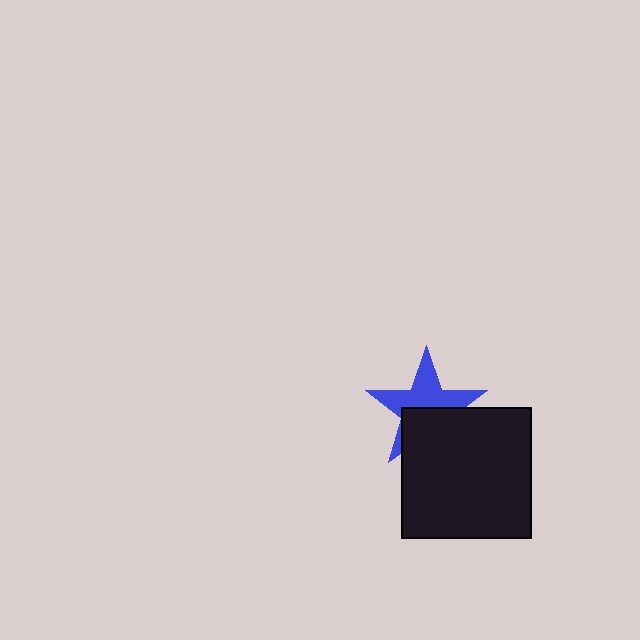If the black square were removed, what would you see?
You would see the complete blue star.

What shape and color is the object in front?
The object in front is a black square.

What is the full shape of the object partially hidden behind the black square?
The partially hidden object is a blue star.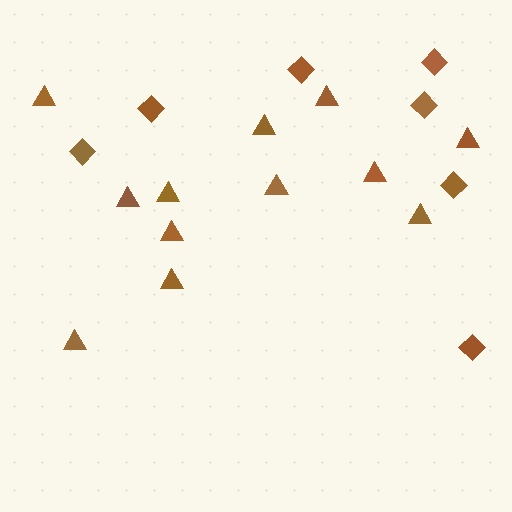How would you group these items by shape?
There are 2 groups: one group of triangles (12) and one group of diamonds (7).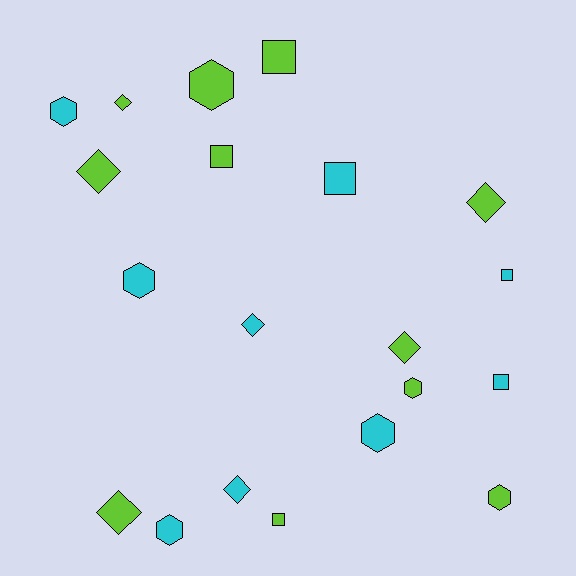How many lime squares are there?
There are 3 lime squares.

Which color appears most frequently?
Lime, with 11 objects.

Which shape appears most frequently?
Hexagon, with 7 objects.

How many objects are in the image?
There are 20 objects.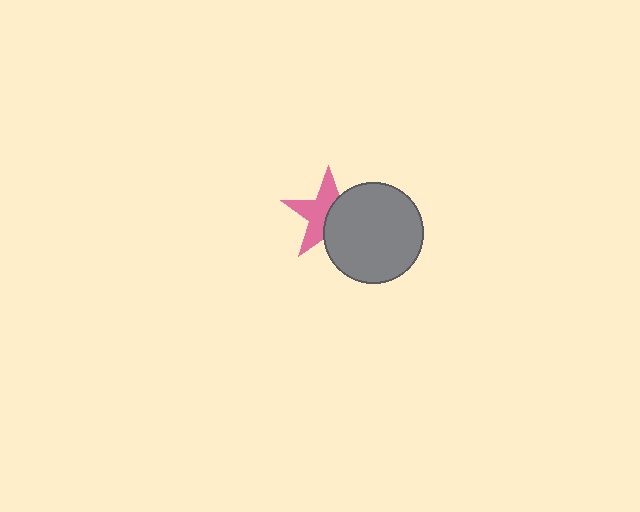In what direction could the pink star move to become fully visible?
The pink star could move left. That would shift it out from behind the gray circle entirely.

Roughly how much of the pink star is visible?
About half of it is visible (roughly 54%).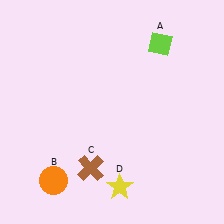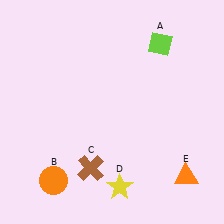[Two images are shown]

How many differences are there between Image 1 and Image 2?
There is 1 difference between the two images.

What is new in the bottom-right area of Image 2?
An orange triangle (E) was added in the bottom-right area of Image 2.